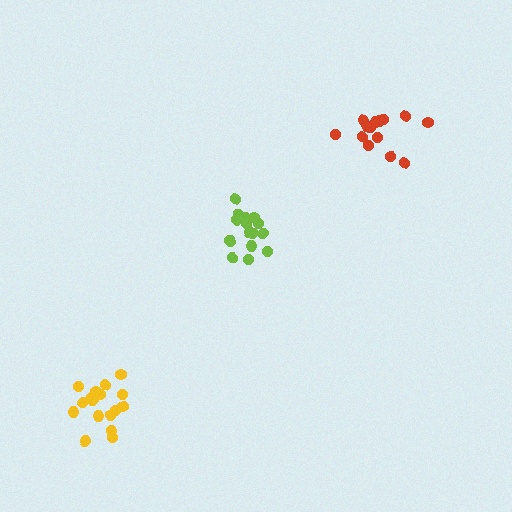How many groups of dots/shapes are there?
There are 3 groups.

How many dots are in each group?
Group 1: 16 dots, Group 2: 15 dots, Group 3: 19 dots (50 total).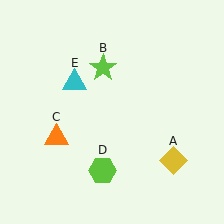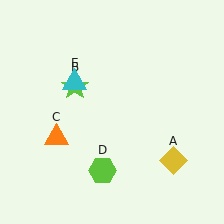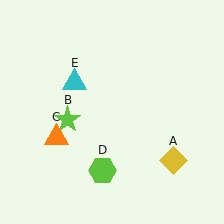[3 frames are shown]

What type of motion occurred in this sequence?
The lime star (object B) rotated counterclockwise around the center of the scene.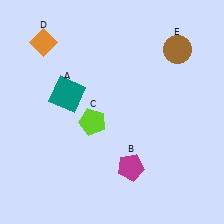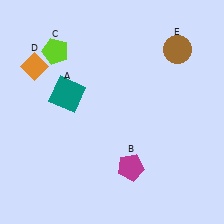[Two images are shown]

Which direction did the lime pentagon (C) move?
The lime pentagon (C) moved up.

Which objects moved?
The objects that moved are: the lime pentagon (C), the orange diamond (D).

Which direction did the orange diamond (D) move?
The orange diamond (D) moved down.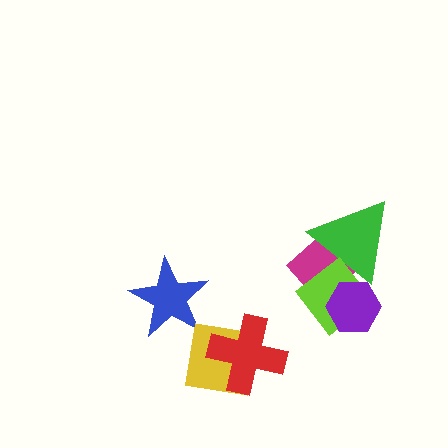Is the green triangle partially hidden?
Yes, it is partially covered by another shape.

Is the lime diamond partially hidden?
Yes, it is partially covered by another shape.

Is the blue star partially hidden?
No, no other shape covers it.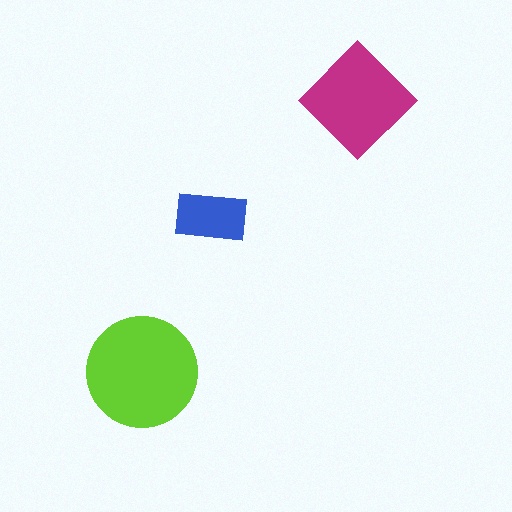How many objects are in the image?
There are 3 objects in the image.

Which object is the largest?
The lime circle.